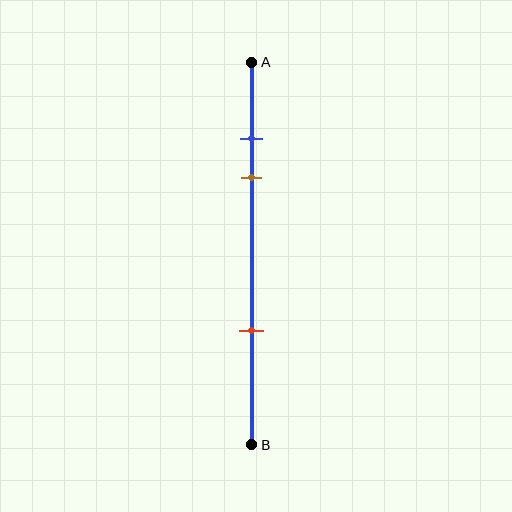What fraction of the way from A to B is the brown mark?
The brown mark is approximately 30% (0.3) of the way from A to B.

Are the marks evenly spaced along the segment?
No, the marks are not evenly spaced.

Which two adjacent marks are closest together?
The blue and brown marks are the closest adjacent pair.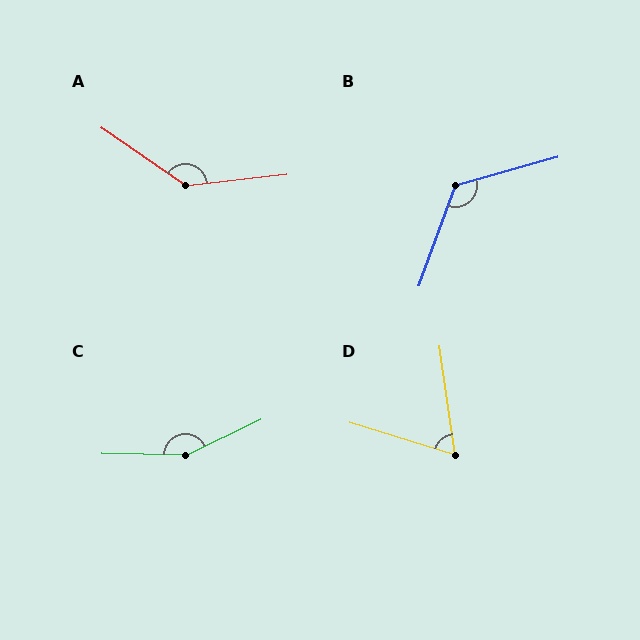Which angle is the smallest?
D, at approximately 65 degrees.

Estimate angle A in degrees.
Approximately 139 degrees.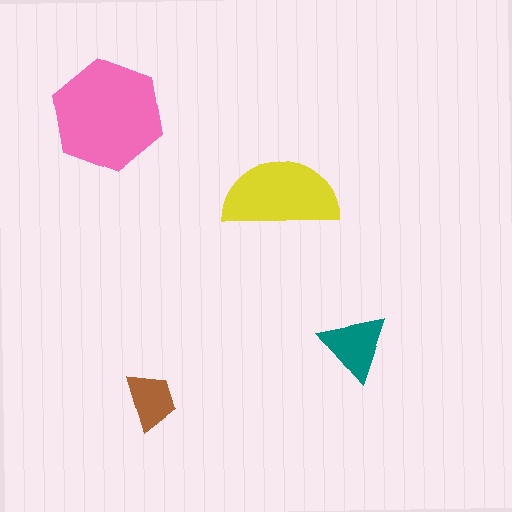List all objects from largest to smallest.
The pink hexagon, the yellow semicircle, the teal triangle, the brown trapezoid.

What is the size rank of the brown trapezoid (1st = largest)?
4th.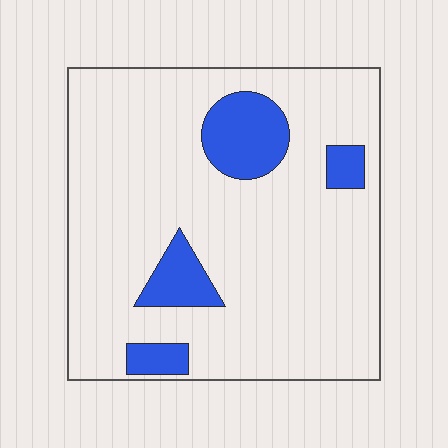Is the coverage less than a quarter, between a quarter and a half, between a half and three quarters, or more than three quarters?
Less than a quarter.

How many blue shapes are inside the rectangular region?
4.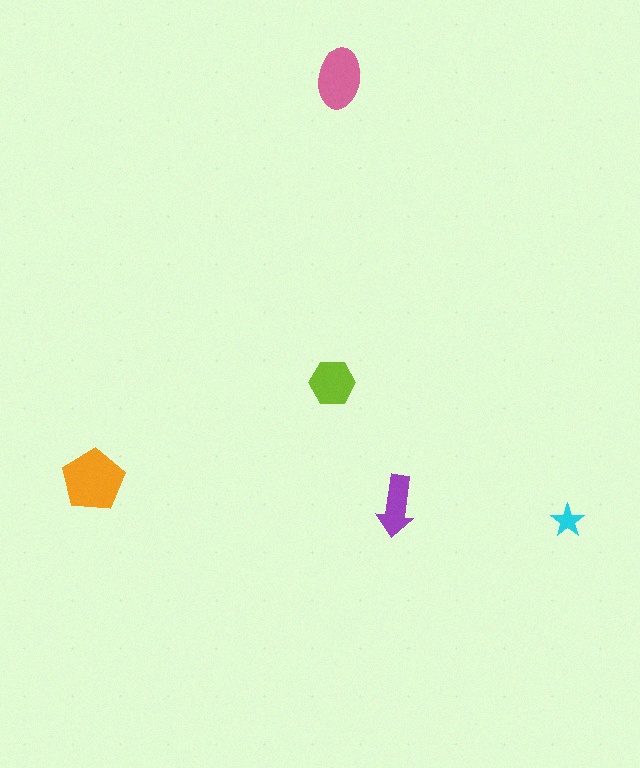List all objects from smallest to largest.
The cyan star, the purple arrow, the lime hexagon, the pink ellipse, the orange pentagon.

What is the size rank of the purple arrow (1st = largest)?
4th.